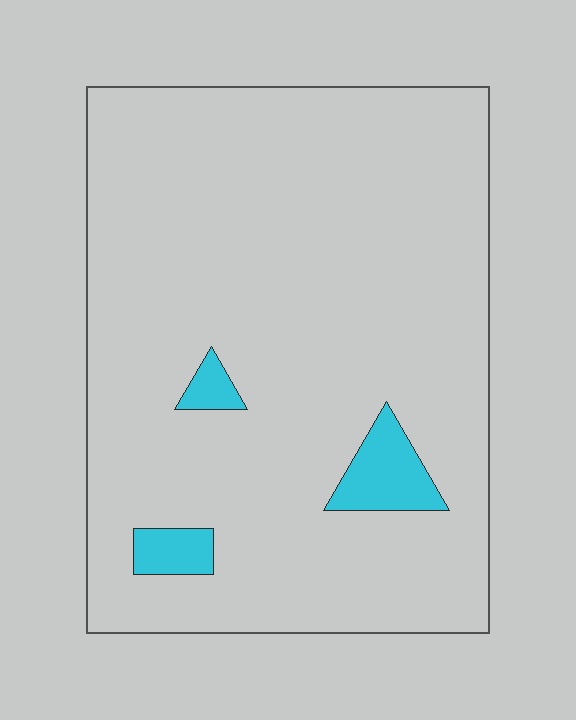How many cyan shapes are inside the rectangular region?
3.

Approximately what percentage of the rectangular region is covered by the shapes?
Approximately 5%.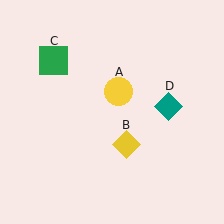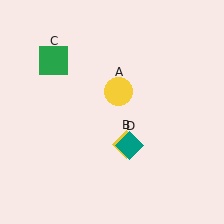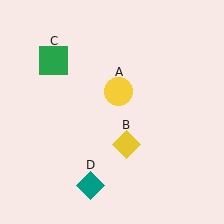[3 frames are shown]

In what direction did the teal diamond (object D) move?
The teal diamond (object D) moved down and to the left.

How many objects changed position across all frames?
1 object changed position: teal diamond (object D).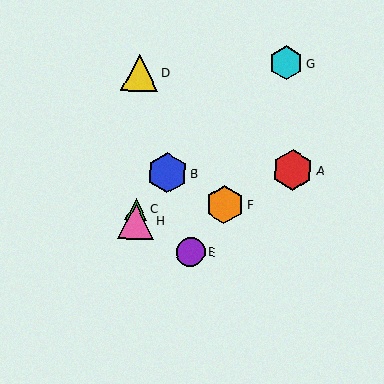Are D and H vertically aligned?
Yes, both are at x≈139.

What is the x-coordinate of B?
Object B is at x≈167.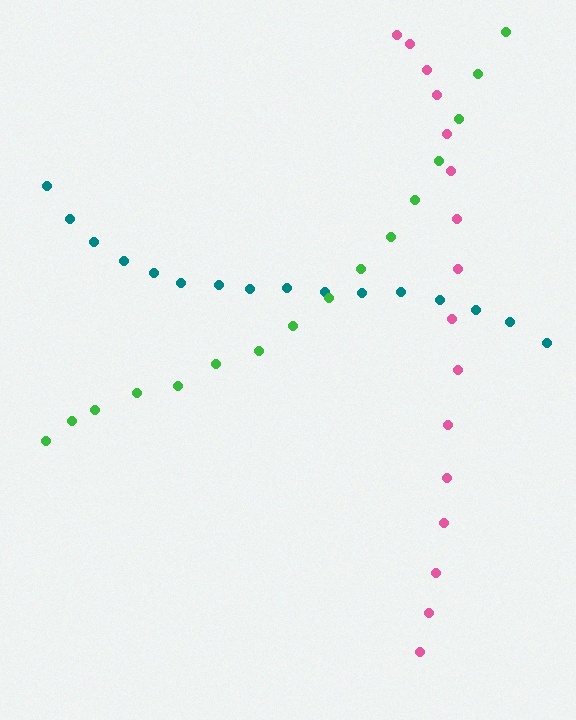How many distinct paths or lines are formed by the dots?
There are 3 distinct paths.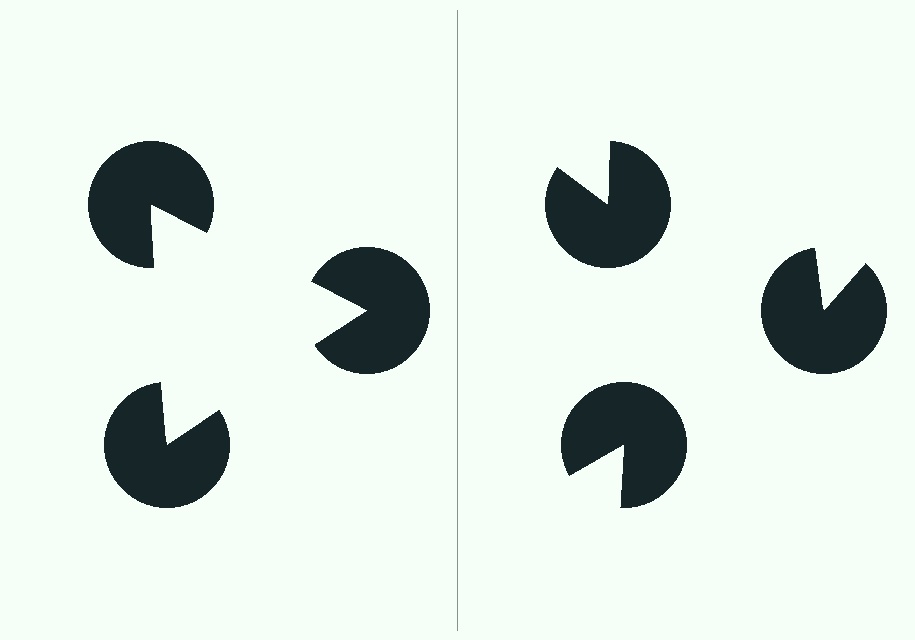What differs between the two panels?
The pac-man discs are positioned identically on both sides; only the wedge orientations differ. On the left they align to a triangle; on the right they are misaligned.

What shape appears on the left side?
An illusory triangle.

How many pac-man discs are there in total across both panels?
6 — 3 on each side.